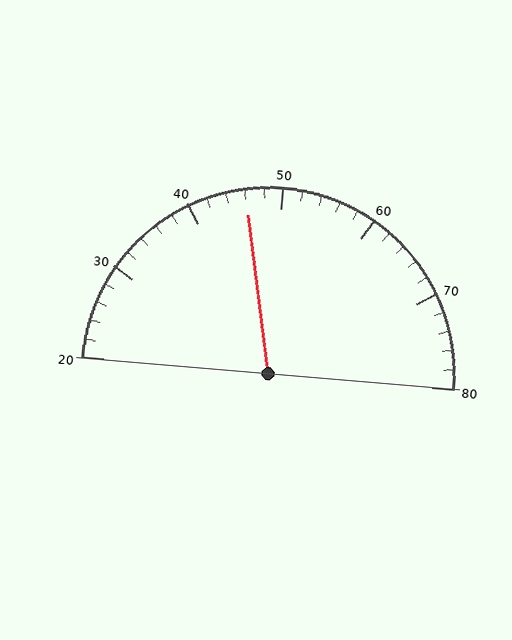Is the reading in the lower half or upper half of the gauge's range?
The reading is in the lower half of the range (20 to 80).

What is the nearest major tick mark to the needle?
The nearest major tick mark is 50.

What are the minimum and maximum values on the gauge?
The gauge ranges from 20 to 80.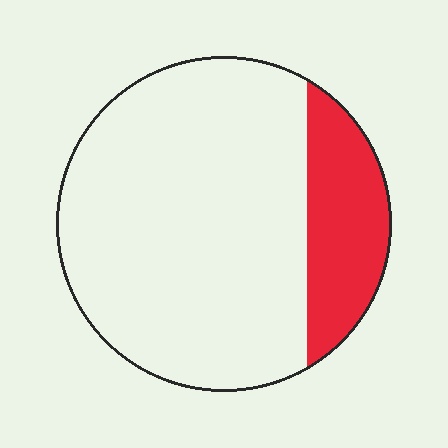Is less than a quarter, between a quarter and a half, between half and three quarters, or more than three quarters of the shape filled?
Less than a quarter.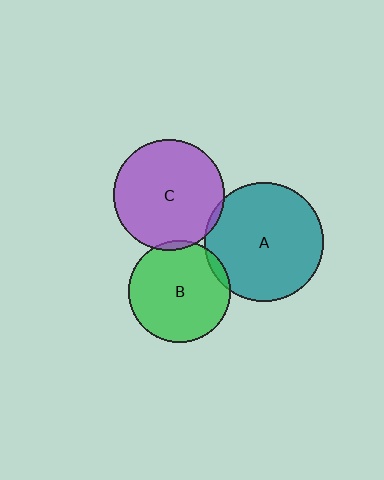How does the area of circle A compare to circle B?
Approximately 1.4 times.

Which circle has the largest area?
Circle A (teal).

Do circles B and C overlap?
Yes.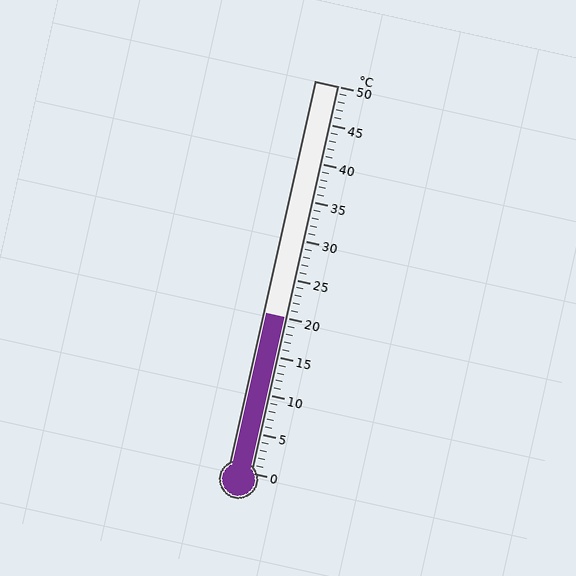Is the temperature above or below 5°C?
The temperature is above 5°C.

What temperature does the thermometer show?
The thermometer shows approximately 20°C.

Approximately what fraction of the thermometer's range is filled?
The thermometer is filled to approximately 40% of its range.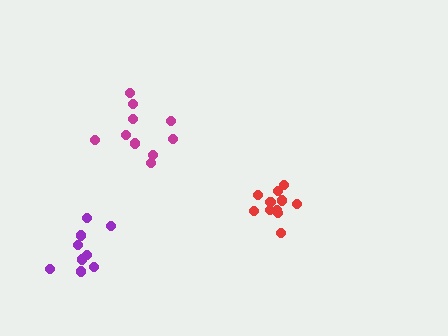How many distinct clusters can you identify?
There are 3 distinct clusters.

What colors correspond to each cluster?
The clusters are colored: red, magenta, purple.